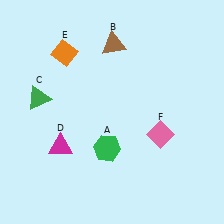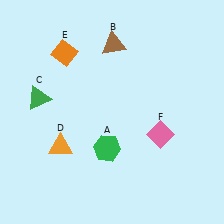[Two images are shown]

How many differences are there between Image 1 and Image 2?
There is 1 difference between the two images.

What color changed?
The triangle (D) changed from magenta in Image 1 to orange in Image 2.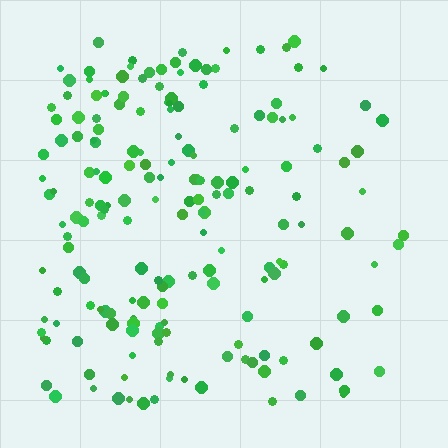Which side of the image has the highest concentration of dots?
The left.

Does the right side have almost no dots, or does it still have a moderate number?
Still a moderate number, just noticeably fewer than the left.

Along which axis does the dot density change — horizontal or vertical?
Horizontal.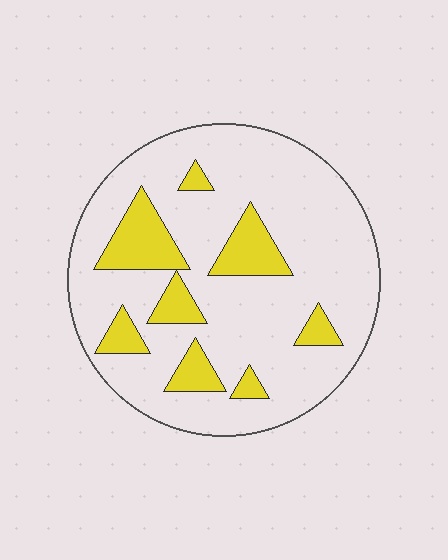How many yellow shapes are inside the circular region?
8.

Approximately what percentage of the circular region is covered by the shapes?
Approximately 20%.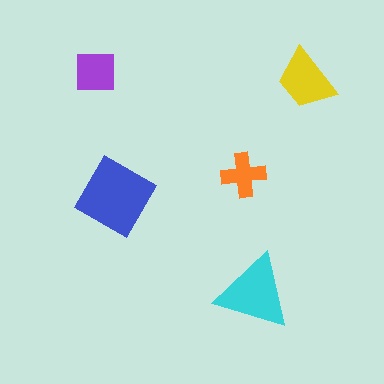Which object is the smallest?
The orange cross.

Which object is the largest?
The blue diamond.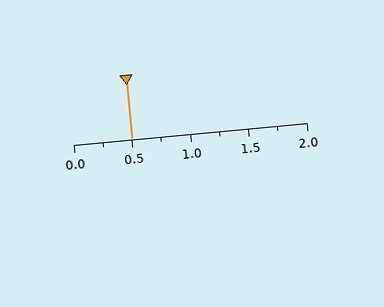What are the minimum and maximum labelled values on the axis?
The axis runs from 0.0 to 2.0.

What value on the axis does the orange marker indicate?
The marker indicates approximately 0.5.